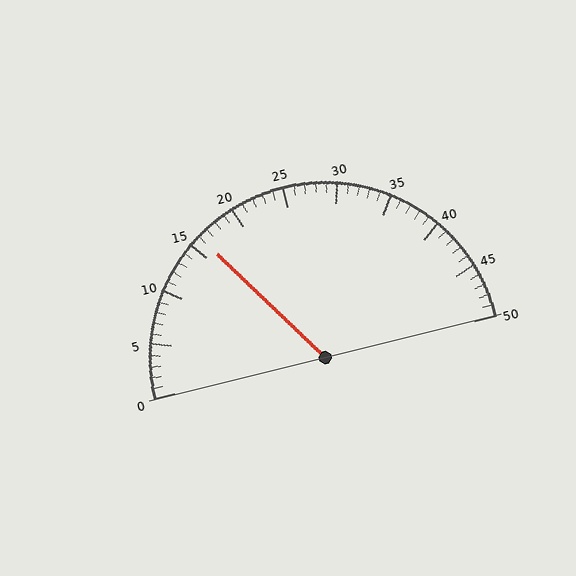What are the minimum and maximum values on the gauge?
The gauge ranges from 0 to 50.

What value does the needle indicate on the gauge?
The needle indicates approximately 16.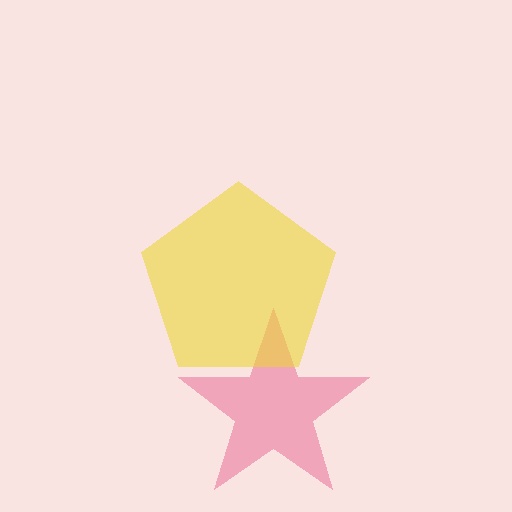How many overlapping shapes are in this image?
There are 2 overlapping shapes in the image.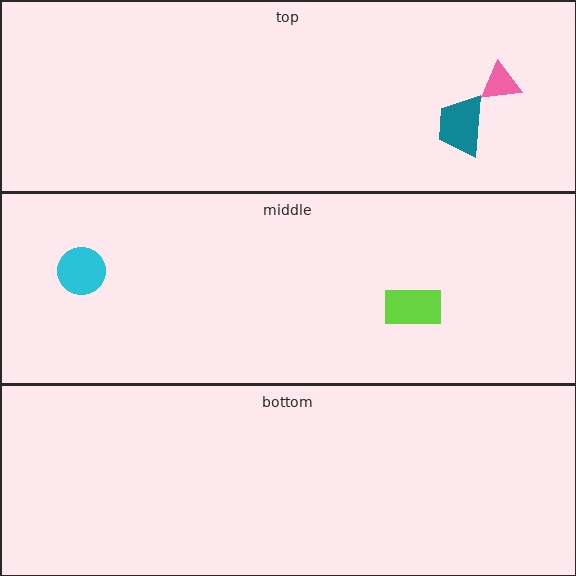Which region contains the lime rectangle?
The middle region.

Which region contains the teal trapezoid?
The top region.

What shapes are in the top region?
The teal trapezoid, the pink triangle.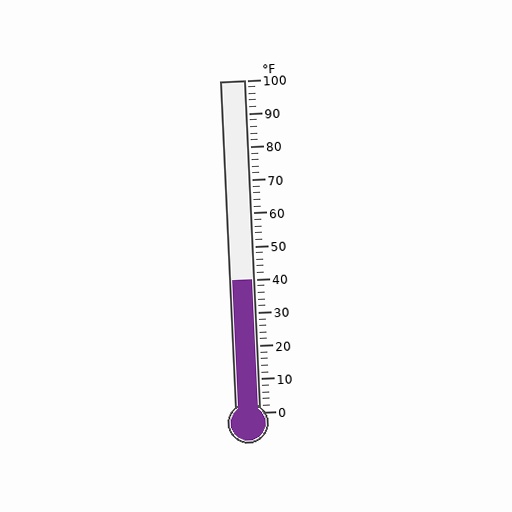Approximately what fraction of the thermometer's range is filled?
The thermometer is filled to approximately 40% of its range.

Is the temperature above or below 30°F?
The temperature is above 30°F.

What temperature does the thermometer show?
The thermometer shows approximately 40°F.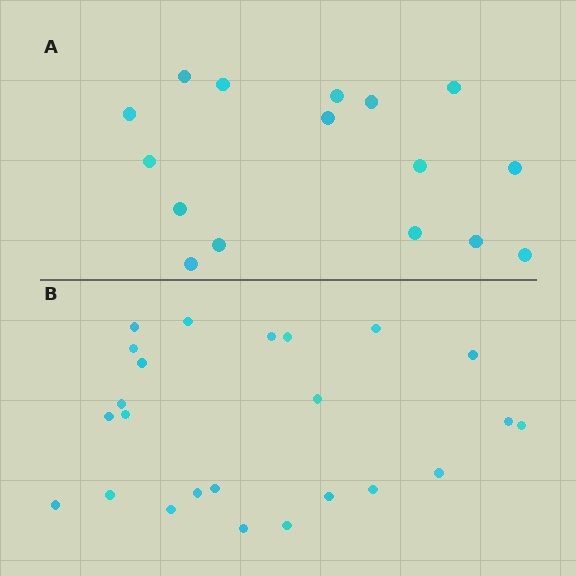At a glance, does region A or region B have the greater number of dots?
Region B (the bottom region) has more dots.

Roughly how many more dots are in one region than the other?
Region B has roughly 8 or so more dots than region A.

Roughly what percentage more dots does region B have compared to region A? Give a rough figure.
About 50% more.